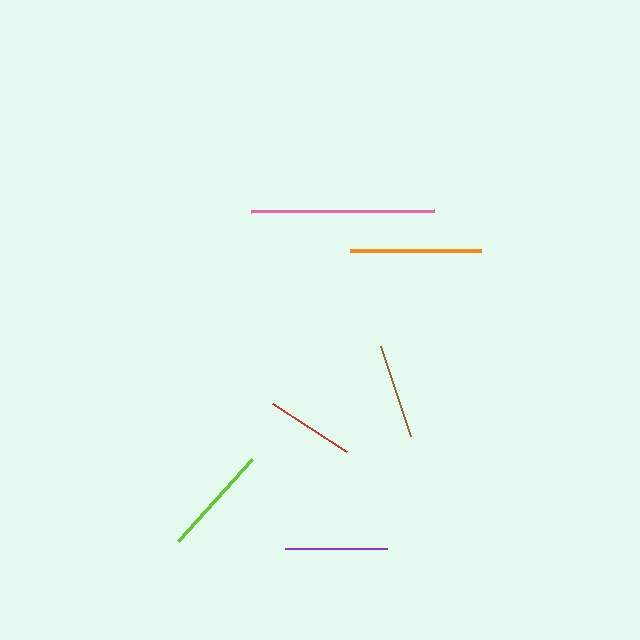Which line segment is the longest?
The pink line is the longest at approximately 183 pixels.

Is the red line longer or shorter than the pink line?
The pink line is longer than the red line.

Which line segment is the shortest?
The red line is the shortest at approximately 88 pixels.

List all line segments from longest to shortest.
From longest to shortest: pink, orange, lime, purple, brown, red.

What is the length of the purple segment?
The purple segment is approximately 102 pixels long.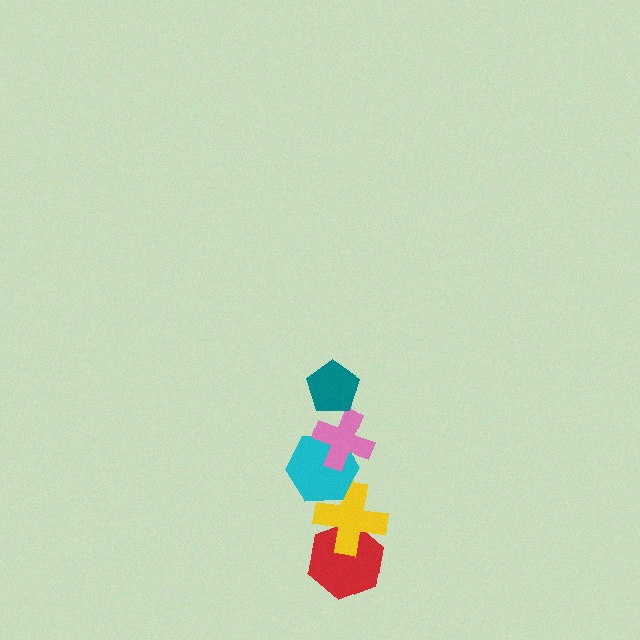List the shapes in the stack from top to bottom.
From top to bottom: the teal pentagon, the pink cross, the cyan hexagon, the yellow cross, the red hexagon.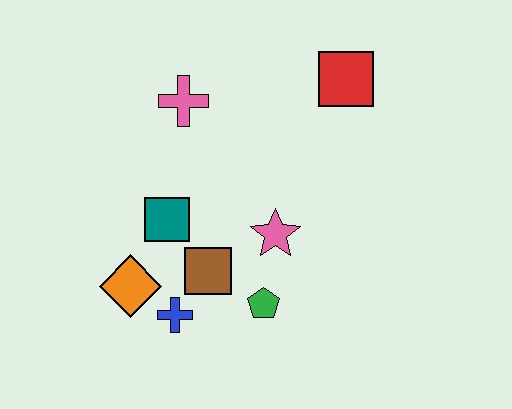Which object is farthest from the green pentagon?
The red square is farthest from the green pentagon.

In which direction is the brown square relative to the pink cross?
The brown square is below the pink cross.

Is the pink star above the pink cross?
No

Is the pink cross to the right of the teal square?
Yes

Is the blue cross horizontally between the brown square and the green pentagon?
No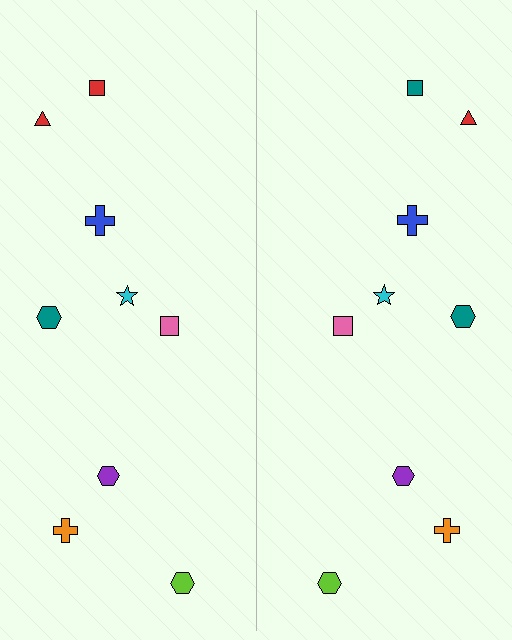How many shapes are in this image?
There are 18 shapes in this image.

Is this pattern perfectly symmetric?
No, the pattern is not perfectly symmetric. The teal square on the right side breaks the symmetry — its mirror counterpart is red.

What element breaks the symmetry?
The teal square on the right side breaks the symmetry — its mirror counterpart is red.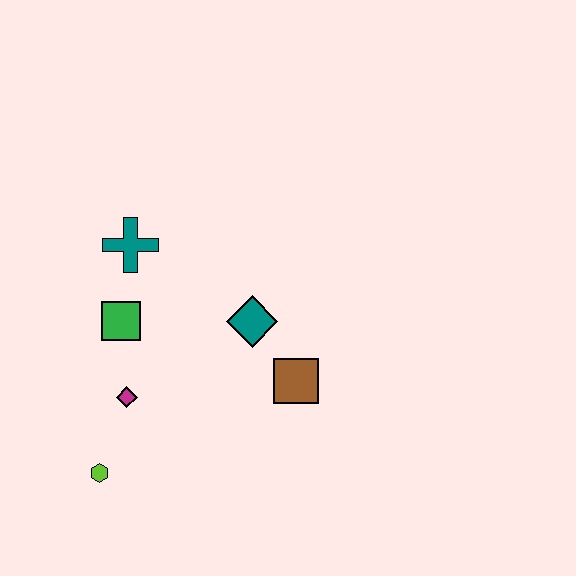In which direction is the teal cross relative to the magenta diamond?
The teal cross is above the magenta diamond.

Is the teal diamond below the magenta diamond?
No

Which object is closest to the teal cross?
The green square is closest to the teal cross.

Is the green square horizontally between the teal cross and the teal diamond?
No